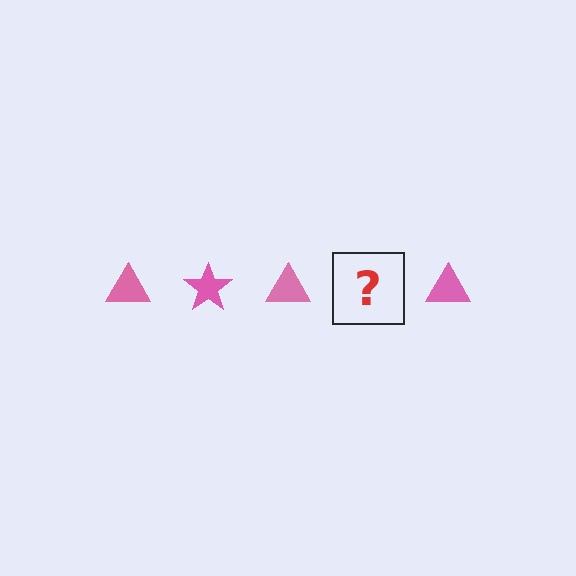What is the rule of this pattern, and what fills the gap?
The rule is that the pattern cycles through triangle, star shapes in pink. The gap should be filled with a pink star.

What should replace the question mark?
The question mark should be replaced with a pink star.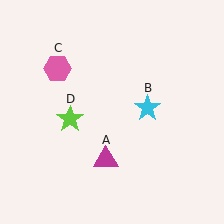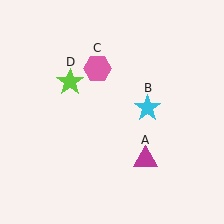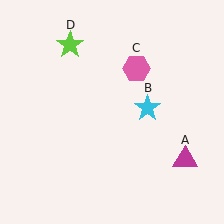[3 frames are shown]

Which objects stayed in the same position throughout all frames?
Cyan star (object B) remained stationary.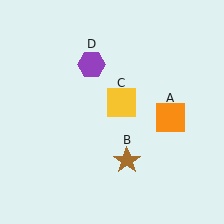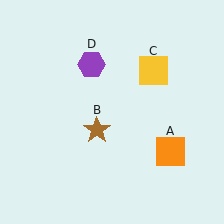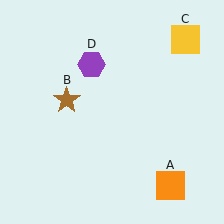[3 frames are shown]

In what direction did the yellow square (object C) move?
The yellow square (object C) moved up and to the right.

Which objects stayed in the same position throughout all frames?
Purple hexagon (object D) remained stationary.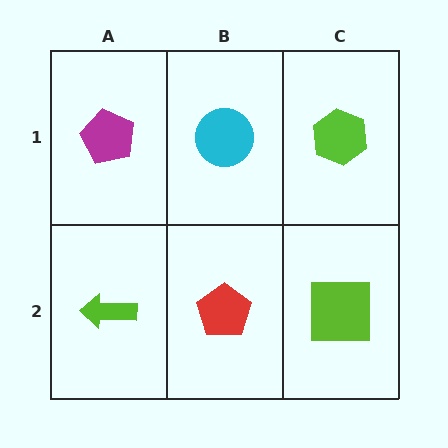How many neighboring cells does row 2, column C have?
2.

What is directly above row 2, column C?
A lime hexagon.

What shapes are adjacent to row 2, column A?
A magenta pentagon (row 1, column A), a red pentagon (row 2, column B).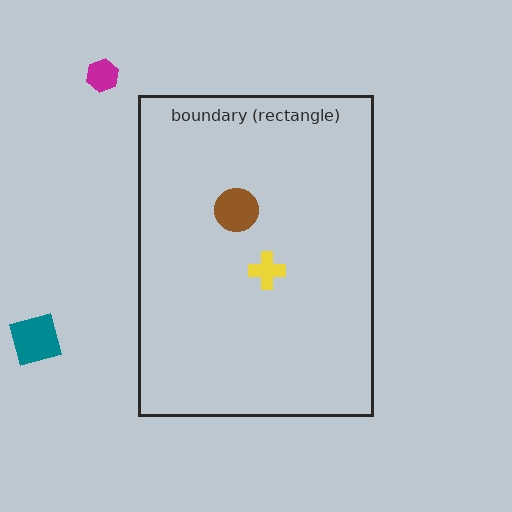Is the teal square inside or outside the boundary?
Outside.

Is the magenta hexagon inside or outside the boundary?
Outside.